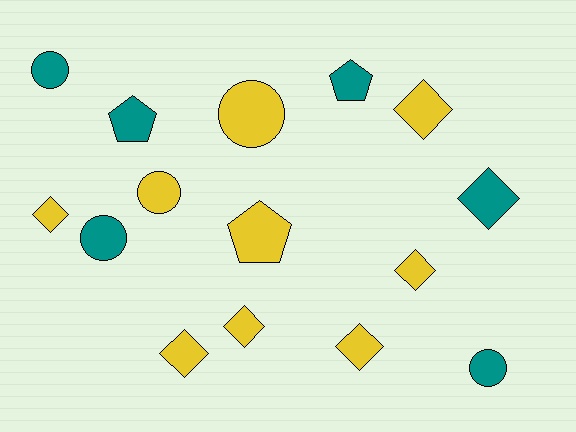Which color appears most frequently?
Yellow, with 9 objects.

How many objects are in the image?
There are 15 objects.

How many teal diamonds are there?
There is 1 teal diamond.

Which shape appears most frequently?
Diamond, with 7 objects.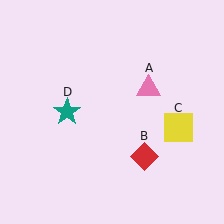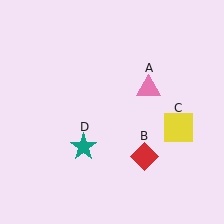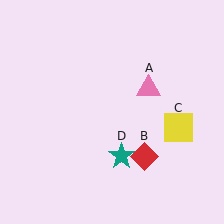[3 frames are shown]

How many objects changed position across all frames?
1 object changed position: teal star (object D).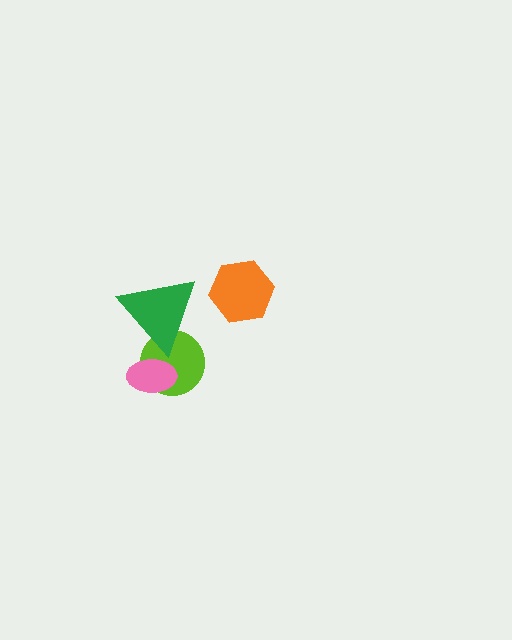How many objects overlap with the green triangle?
1 object overlaps with the green triangle.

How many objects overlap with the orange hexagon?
0 objects overlap with the orange hexagon.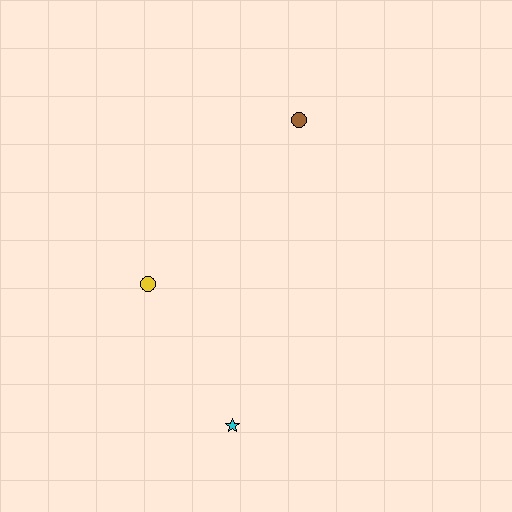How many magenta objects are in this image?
There are no magenta objects.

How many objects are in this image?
There are 3 objects.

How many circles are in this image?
There are 2 circles.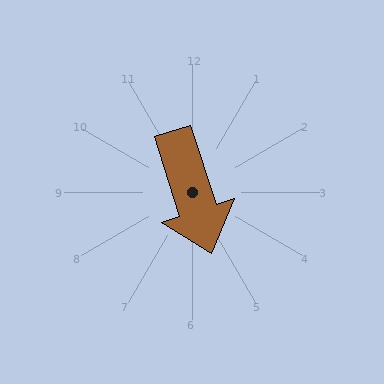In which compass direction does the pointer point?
South.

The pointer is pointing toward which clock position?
Roughly 5 o'clock.